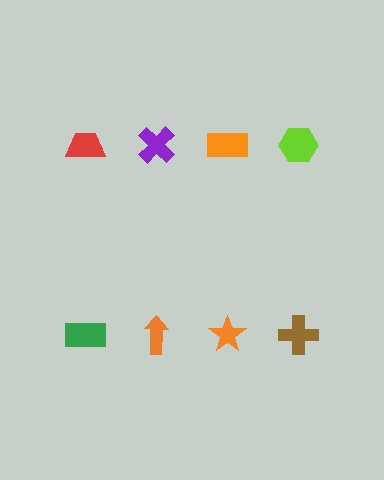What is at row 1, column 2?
A purple cross.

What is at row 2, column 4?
A brown cross.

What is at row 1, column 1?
A red trapezoid.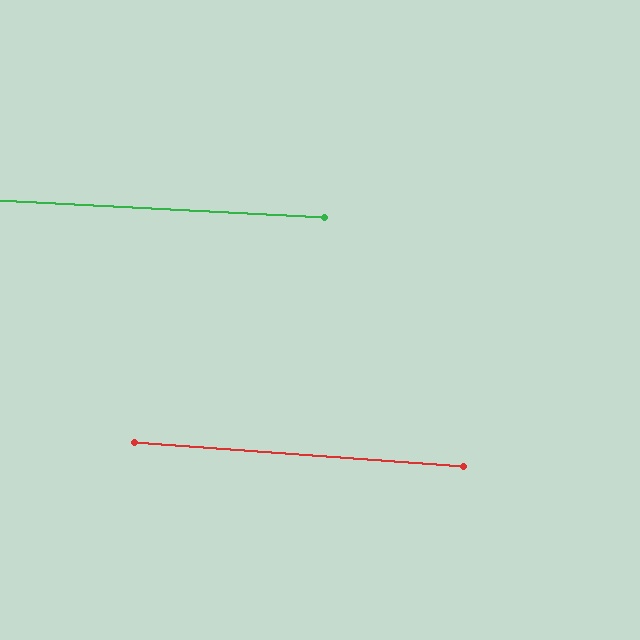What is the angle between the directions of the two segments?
Approximately 1 degree.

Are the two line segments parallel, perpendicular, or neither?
Parallel — their directions differ by only 1.1°.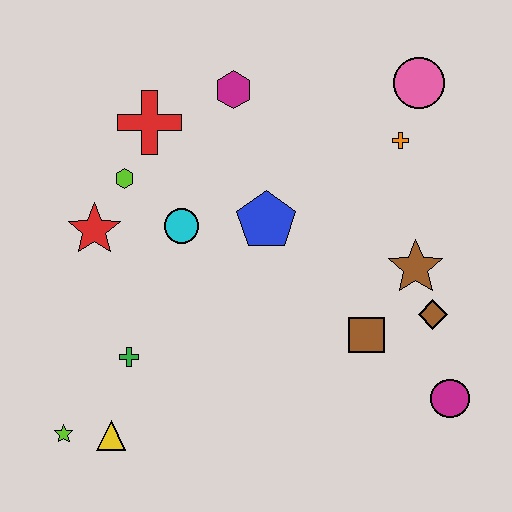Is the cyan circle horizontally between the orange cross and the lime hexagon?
Yes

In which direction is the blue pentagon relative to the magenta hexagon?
The blue pentagon is below the magenta hexagon.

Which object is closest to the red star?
The lime hexagon is closest to the red star.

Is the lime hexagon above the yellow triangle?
Yes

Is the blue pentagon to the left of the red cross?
No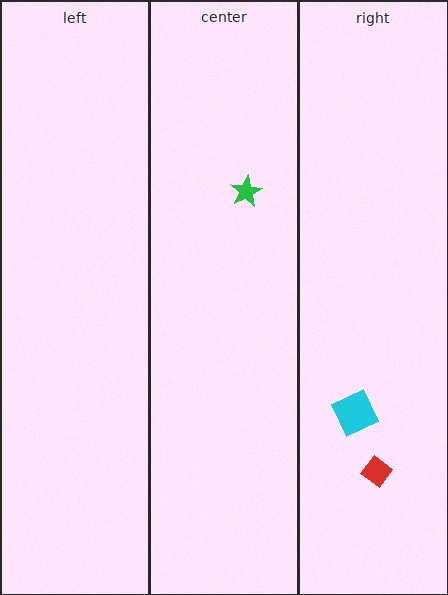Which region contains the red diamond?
The right region.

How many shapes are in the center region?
1.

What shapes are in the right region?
The cyan square, the red diamond.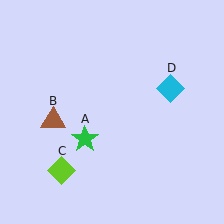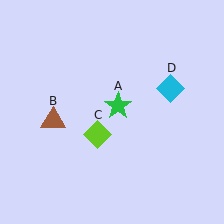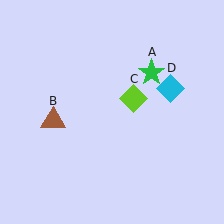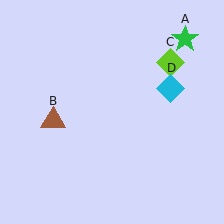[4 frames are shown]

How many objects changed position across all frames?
2 objects changed position: green star (object A), lime diamond (object C).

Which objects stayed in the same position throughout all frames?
Brown triangle (object B) and cyan diamond (object D) remained stationary.